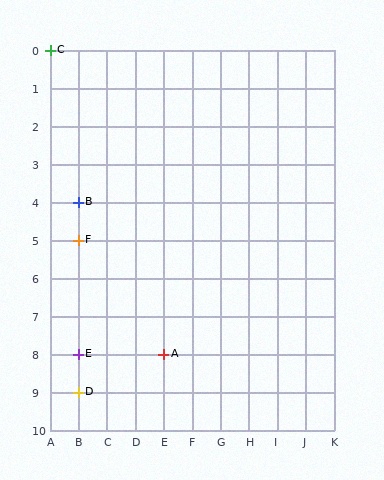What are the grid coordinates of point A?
Point A is at grid coordinates (E, 8).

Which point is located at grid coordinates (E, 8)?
Point A is at (E, 8).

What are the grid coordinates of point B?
Point B is at grid coordinates (B, 4).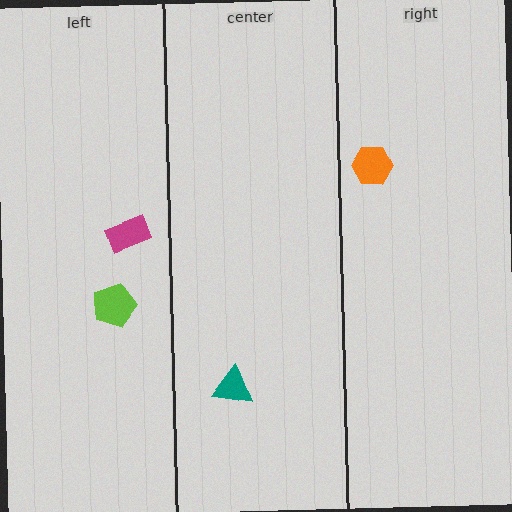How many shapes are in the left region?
2.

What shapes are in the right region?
The orange hexagon.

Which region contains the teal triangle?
The center region.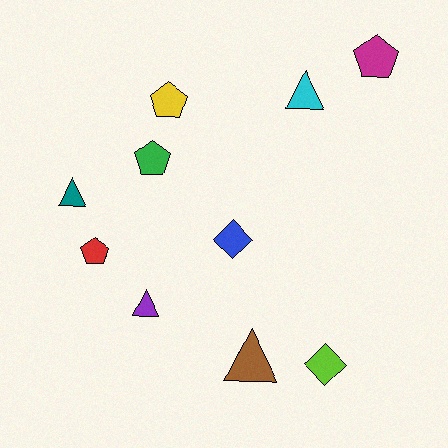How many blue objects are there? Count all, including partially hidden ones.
There is 1 blue object.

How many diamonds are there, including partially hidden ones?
There are 2 diamonds.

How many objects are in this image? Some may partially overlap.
There are 10 objects.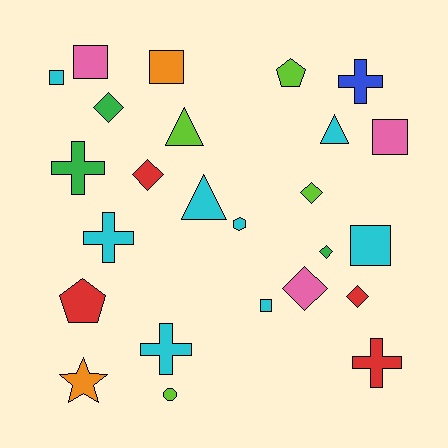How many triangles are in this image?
There are 3 triangles.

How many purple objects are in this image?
There are no purple objects.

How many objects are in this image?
There are 25 objects.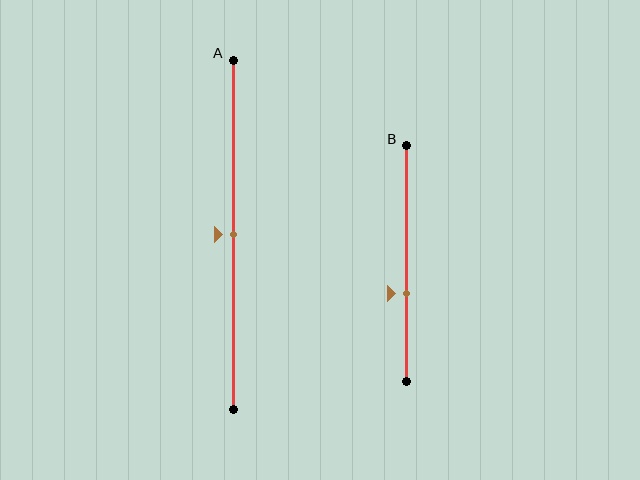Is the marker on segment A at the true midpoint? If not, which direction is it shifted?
Yes, the marker on segment A is at the true midpoint.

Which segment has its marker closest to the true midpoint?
Segment A has its marker closest to the true midpoint.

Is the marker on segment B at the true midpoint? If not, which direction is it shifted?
No, the marker on segment B is shifted downward by about 13% of the segment length.